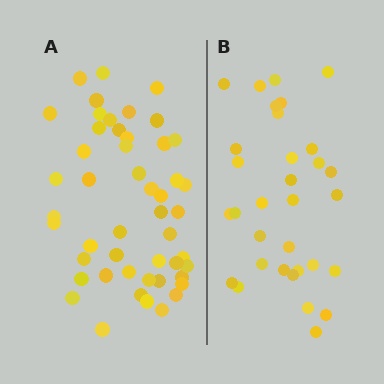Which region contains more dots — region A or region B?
Region A (the left region) has more dots.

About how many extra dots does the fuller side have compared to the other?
Region A has approximately 15 more dots than region B.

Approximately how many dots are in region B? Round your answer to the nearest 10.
About 30 dots. (The exact count is 32, which rounds to 30.)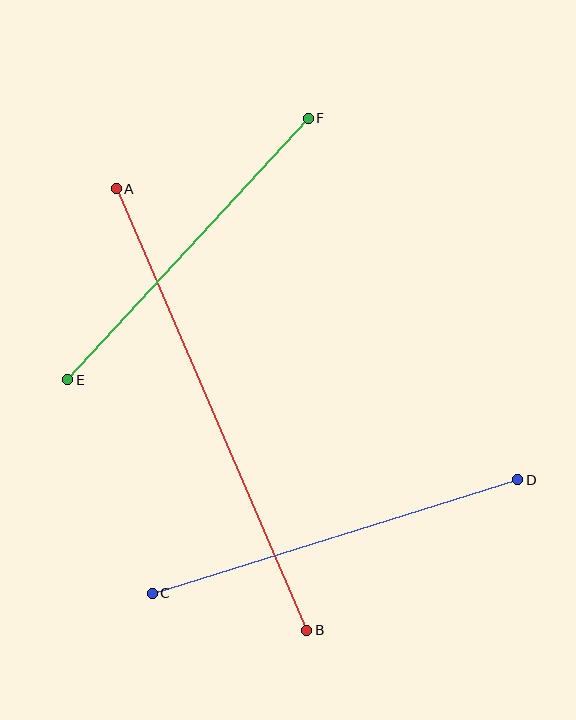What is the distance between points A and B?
The distance is approximately 481 pixels.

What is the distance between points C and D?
The distance is approximately 383 pixels.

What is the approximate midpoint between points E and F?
The midpoint is at approximately (188, 249) pixels.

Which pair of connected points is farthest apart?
Points A and B are farthest apart.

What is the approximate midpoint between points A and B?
The midpoint is at approximately (211, 410) pixels.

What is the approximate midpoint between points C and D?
The midpoint is at approximately (335, 536) pixels.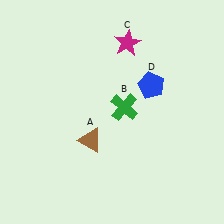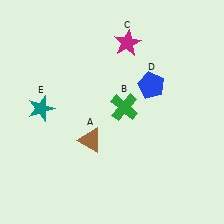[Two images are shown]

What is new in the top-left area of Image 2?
A teal star (E) was added in the top-left area of Image 2.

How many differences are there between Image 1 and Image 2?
There is 1 difference between the two images.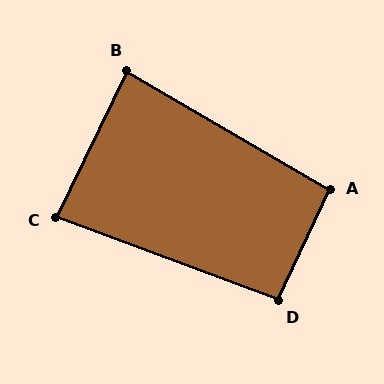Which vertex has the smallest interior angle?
C, at approximately 85 degrees.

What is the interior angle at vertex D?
Approximately 95 degrees (approximately right).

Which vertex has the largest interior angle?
A, at approximately 95 degrees.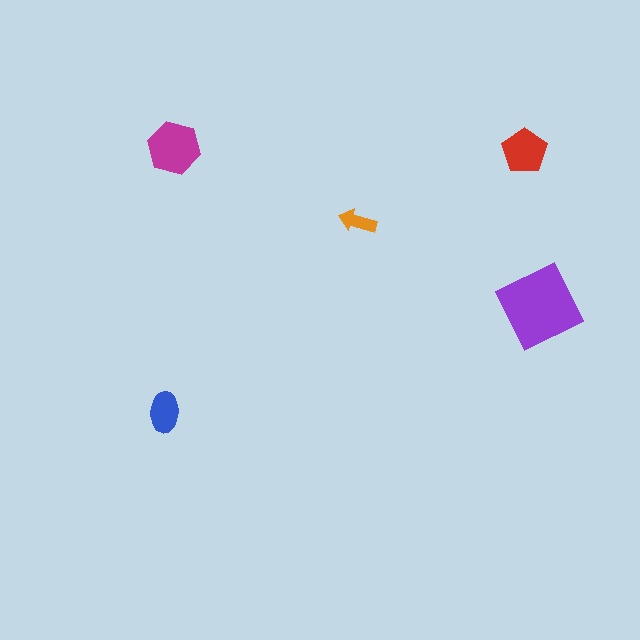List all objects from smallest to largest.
The orange arrow, the blue ellipse, the red pentagon, the magenta hexagon, the purple square.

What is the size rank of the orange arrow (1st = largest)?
5th.